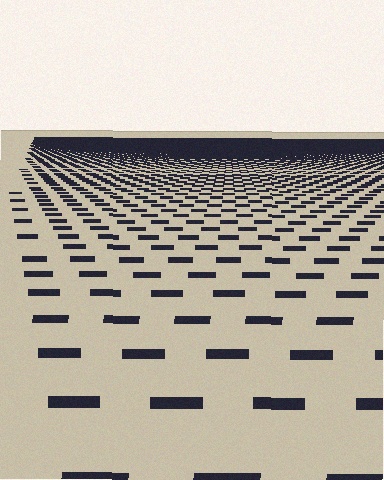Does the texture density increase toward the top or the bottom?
Density increases toward the top.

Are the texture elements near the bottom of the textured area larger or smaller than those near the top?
Larger. Near the bottom, elements are closer to the viewer and appear at a bigger on-screen size.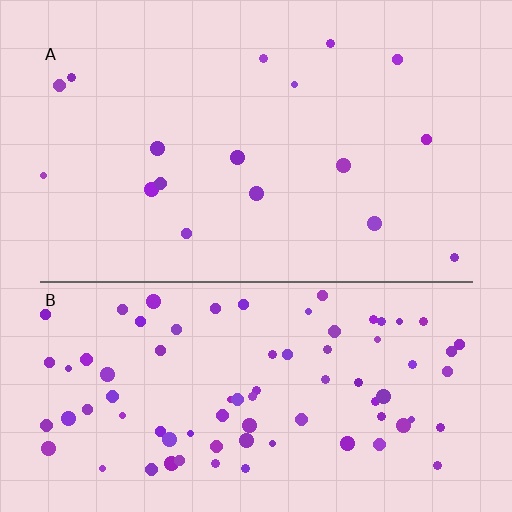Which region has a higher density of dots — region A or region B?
B (the bottom).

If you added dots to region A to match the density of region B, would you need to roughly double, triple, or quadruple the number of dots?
Approximately quadruple.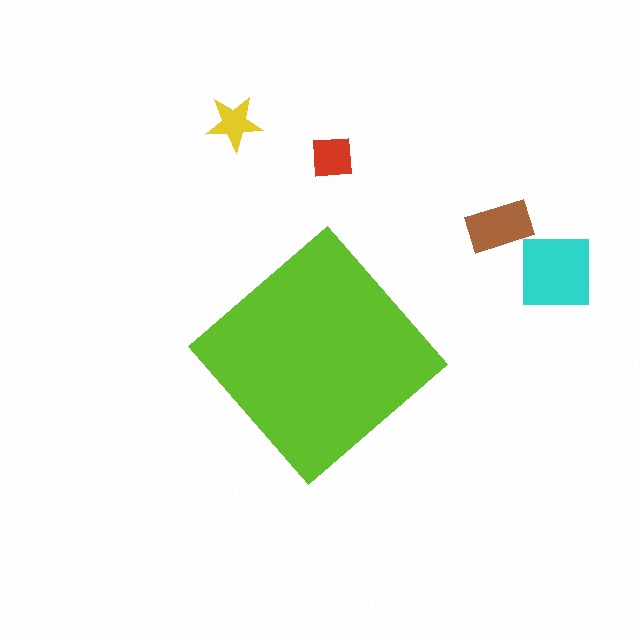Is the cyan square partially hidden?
No, the cyan square is fully visible.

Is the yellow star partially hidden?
No, the yellow star is fully visible.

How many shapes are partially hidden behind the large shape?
0 shapes are partially hidden.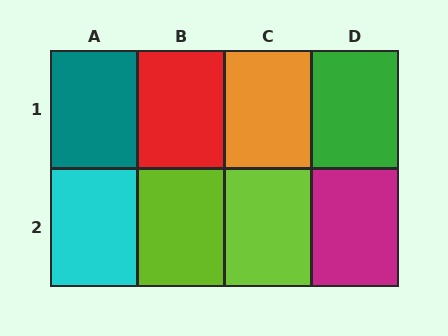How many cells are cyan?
1 cell is cyan.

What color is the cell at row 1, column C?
Orange.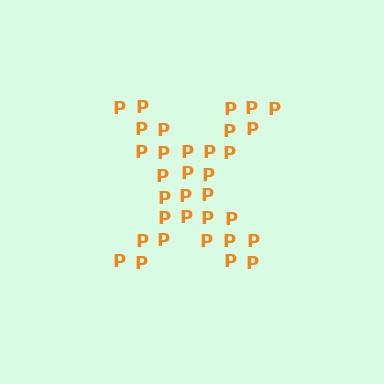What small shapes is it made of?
It is made of small letter P's.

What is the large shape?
The large shape is the letter X.